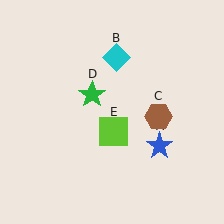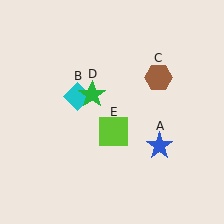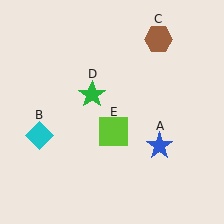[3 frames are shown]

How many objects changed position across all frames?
2 objects changed position: cyan diamond (object B), brown hexagon (object C).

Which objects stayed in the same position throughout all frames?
Blue star (object A) and green star (object D) and lime square (object E) remained stationary.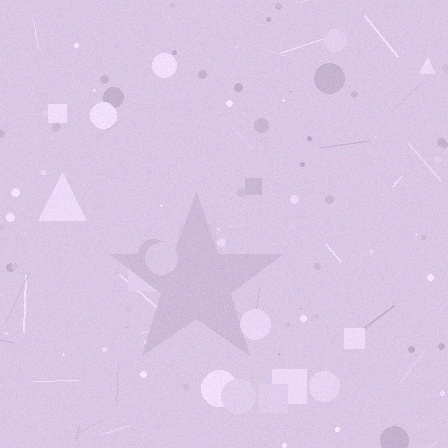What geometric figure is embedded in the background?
A star is embedded in the background.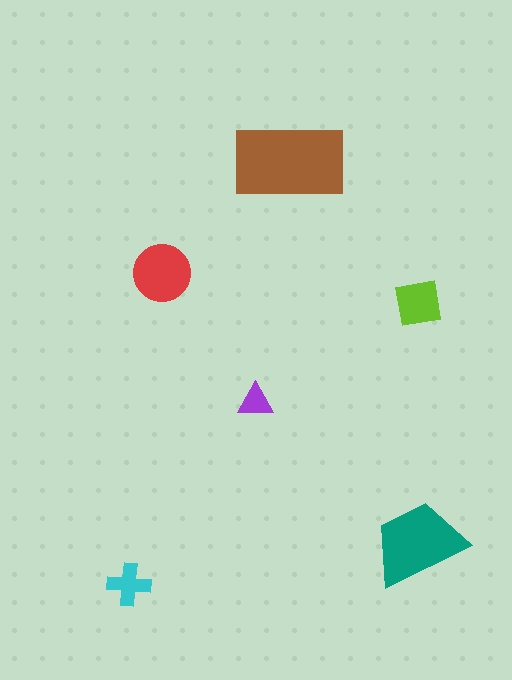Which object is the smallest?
The purple triangle.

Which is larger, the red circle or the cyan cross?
The red circle.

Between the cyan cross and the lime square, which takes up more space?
The lime square.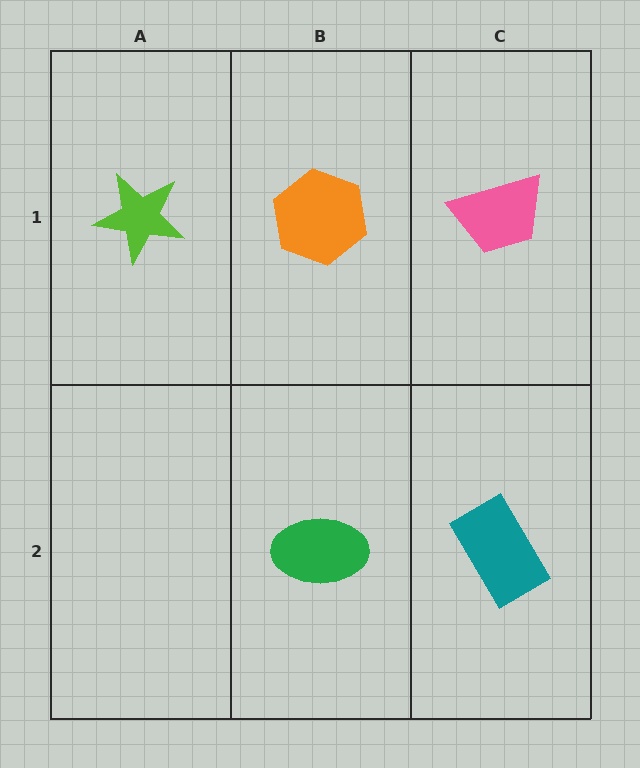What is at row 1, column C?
A pink trapezoid.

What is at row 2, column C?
A teal rectangle.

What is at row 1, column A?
A lime star.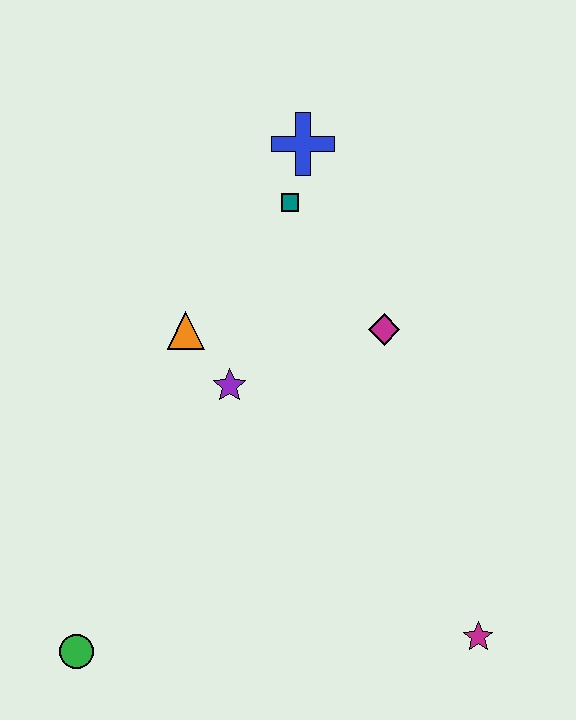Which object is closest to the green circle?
The purple star is closest to the green circle.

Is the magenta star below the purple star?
Yes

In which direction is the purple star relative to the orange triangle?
The purple star is below the orange triangle.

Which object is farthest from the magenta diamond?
The green circle is farthest from the magenta diamond.